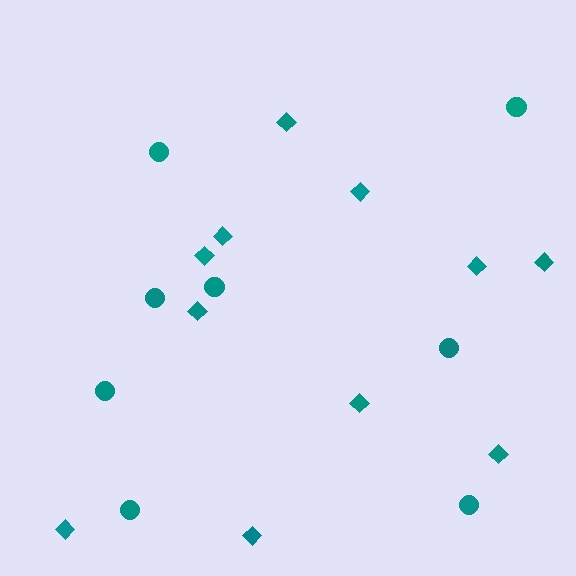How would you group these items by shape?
There are 2 groups: one group of diamonds (11) and one group of circles (8).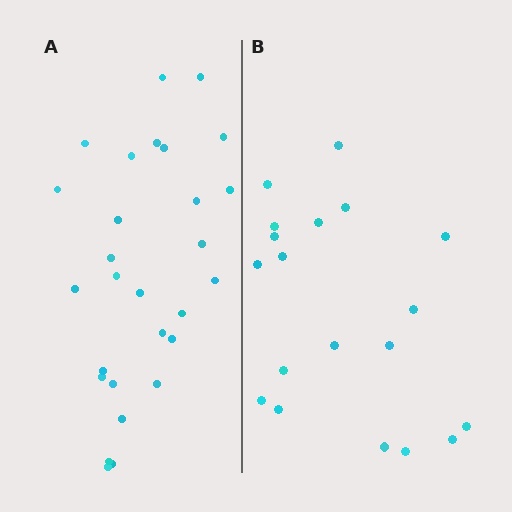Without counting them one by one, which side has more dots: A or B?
Region A (the left region) has more dots.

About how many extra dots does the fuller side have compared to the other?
Region A has roughly 8 or so more dots than region B.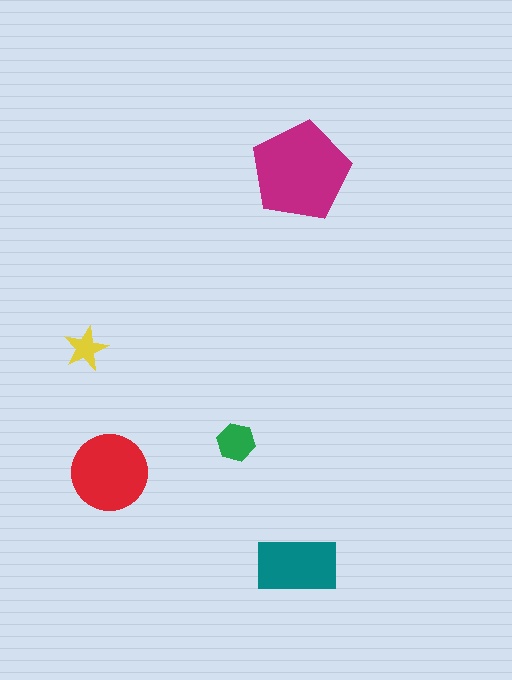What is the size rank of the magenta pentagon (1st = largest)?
1st.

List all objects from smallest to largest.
The yellow star, the green hexagon, the teal rectangle, the red circle, the magenta pentagon.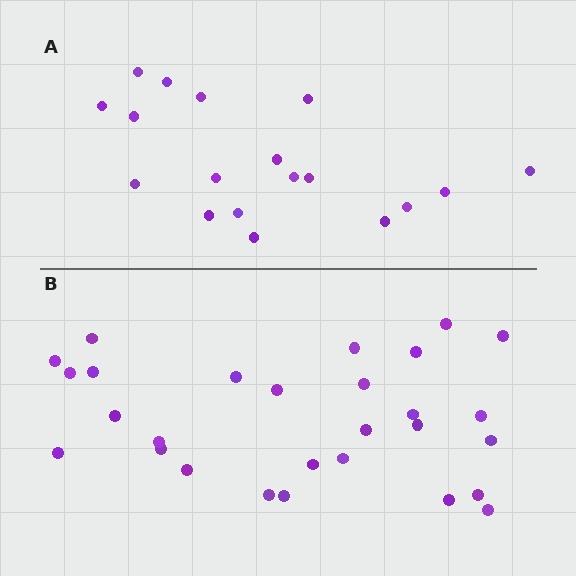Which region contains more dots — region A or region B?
Region B (the bottom region) has more dots.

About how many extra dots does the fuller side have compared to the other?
Region B has roughly 10 or so more dots than region A.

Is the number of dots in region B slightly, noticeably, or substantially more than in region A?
Region B has substantially more. The ratio is roughly 1.6 to 1.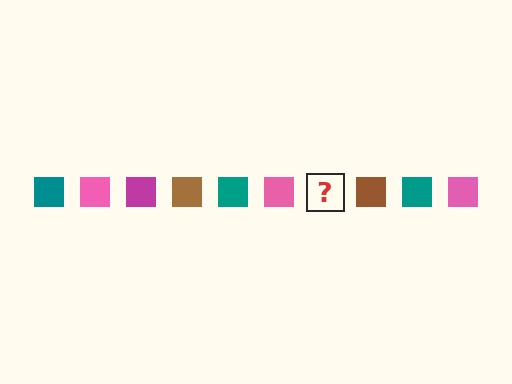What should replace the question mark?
The question mark should be replaced with a magenta square.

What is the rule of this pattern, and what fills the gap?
The rule is that the pattern cycles through teal, pink, magenta, brown squares. The gap should be filled with a magenta square.